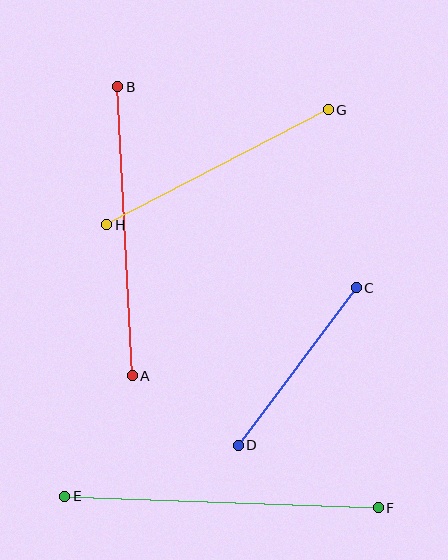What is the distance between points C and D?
The distance is approximately 197 pixels.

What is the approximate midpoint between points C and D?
The midpoint is at approximately (297, 366) pixels.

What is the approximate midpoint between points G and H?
The midpoint is at approximately (217, 167) pixels.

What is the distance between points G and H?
The distance is approximately 249 pixels.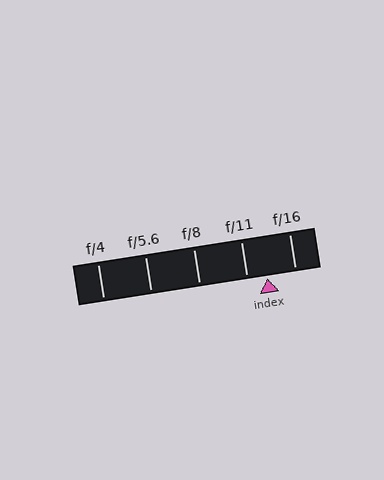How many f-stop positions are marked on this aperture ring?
There are 5 f-stop positions marked.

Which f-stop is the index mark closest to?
The index mark is closest to f/11.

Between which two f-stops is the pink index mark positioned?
The index mark is between f/11 and f/16.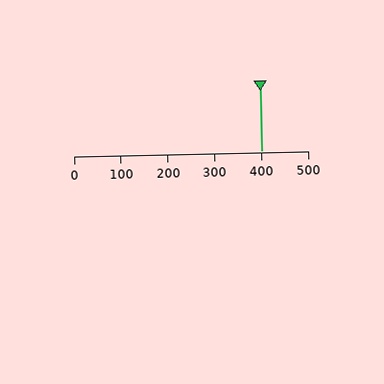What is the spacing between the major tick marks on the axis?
The major ticks are spaced 100 apart.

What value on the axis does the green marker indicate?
The marker indicates approximately 400.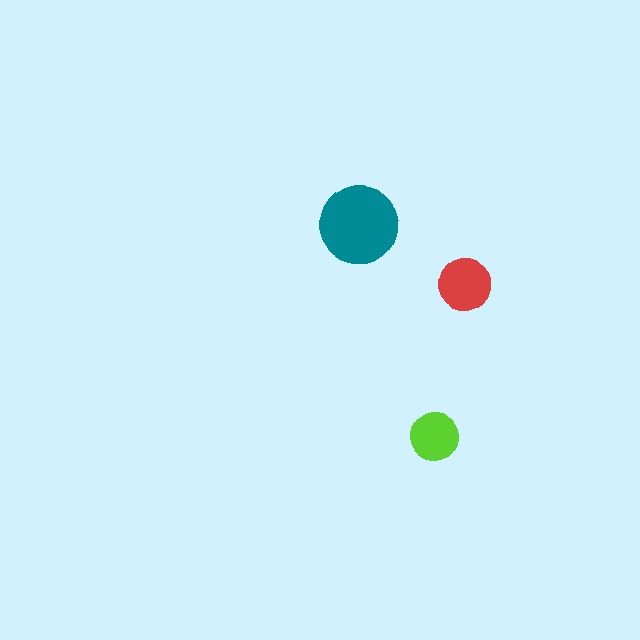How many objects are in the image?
There are 3 objects in the image.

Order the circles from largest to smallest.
the teal one, the red one, the lime one.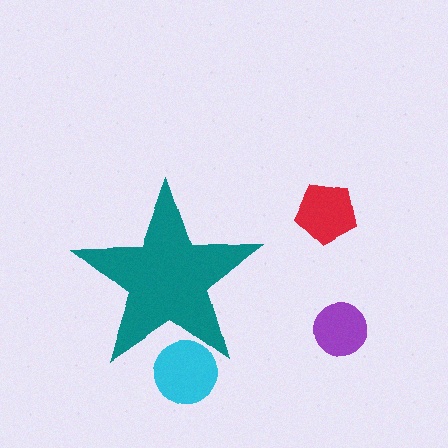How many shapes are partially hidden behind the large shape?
1 shape is partially hidden.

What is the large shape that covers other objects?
A teal star.